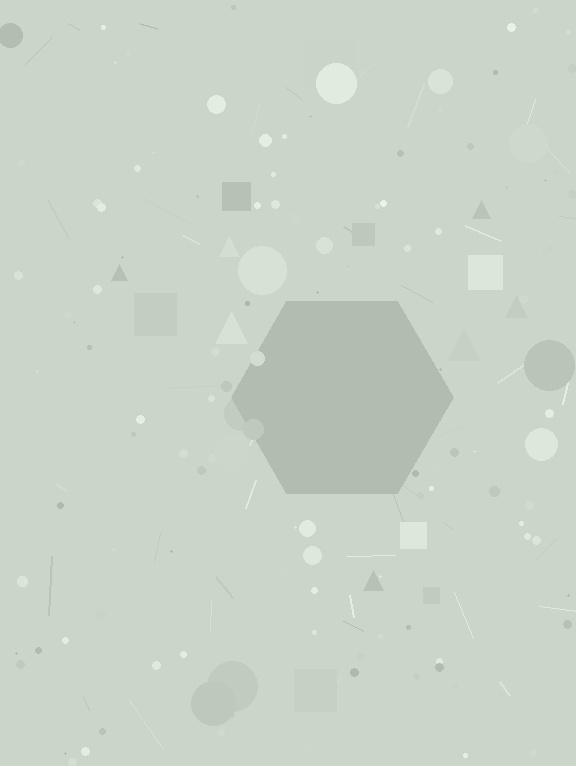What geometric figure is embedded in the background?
A hexagon is embedded in the background.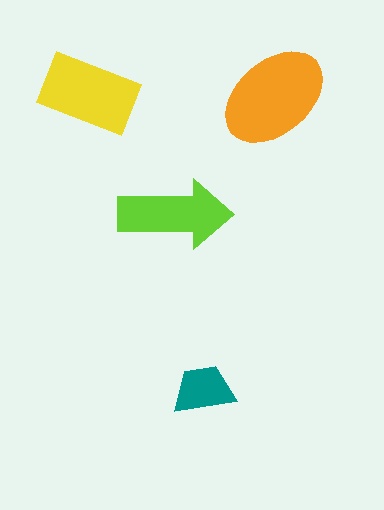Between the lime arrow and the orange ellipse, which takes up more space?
The orange ellipse.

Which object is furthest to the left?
The yellow rectangle is leftmost.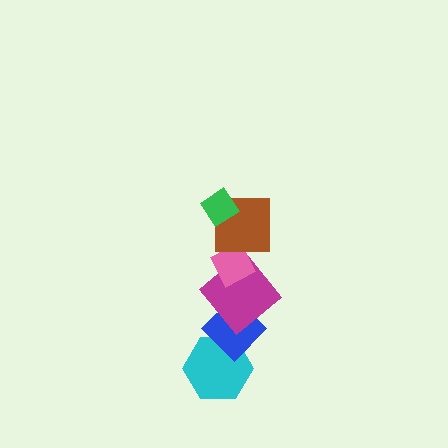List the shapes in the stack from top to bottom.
From top to bottom: the green diamond, the brown square, the pink diamond, the magenta diamond, the blue diamond, the cyan hexagon.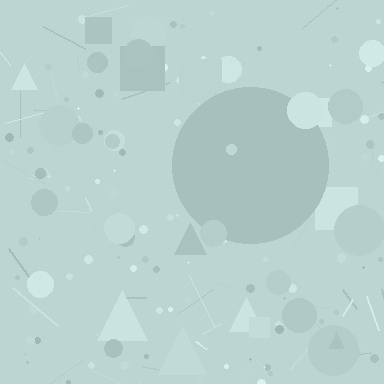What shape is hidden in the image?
A circle is hidden in the image.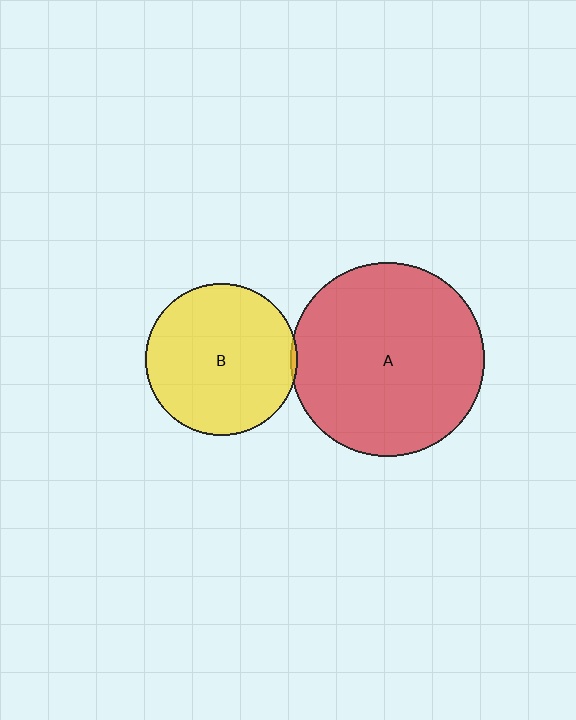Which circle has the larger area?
Circle A (red).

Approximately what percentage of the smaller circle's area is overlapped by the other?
Approximately 5%.